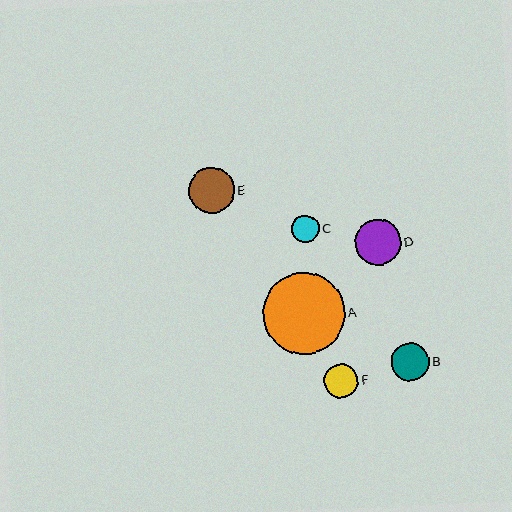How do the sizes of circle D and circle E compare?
Circle D and circle E are approximately the same size.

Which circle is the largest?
Circle A is the largest with a size of approximately 82 pixels.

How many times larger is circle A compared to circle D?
Circle A is approximately 1.8 times the size of circle D.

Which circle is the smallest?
Circle C is the smallest with a size of approximately 28 pixels.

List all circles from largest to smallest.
From largest to smallest: A, D, E, B, F, C.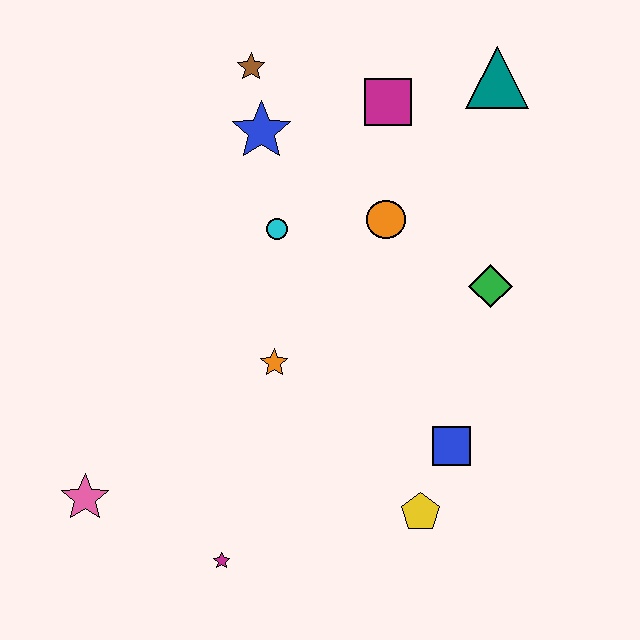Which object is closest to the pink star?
The magenta star is closest to the pink star.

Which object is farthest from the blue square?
The brown star is farthest from the blue square.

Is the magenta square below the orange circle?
No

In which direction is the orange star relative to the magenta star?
The orange star is above the magenta star.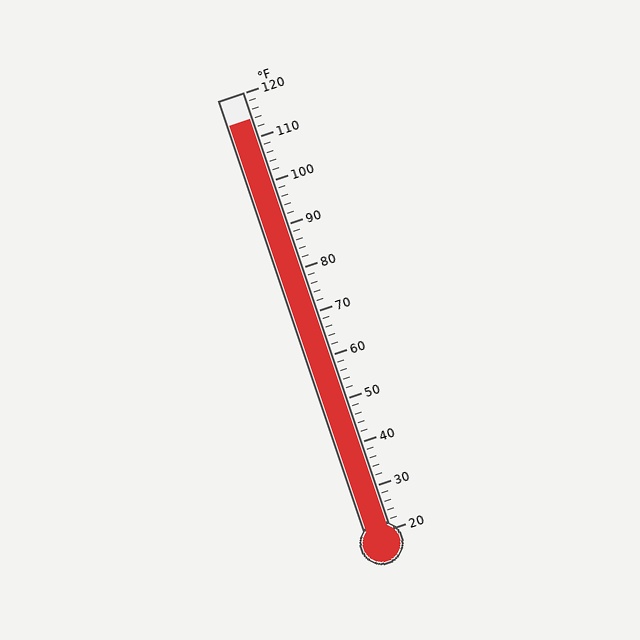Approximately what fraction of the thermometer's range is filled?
The thermometer is filled to approximately 95% of its range.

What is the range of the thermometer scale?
The thermometer scale ranges from 20°F to 120°F.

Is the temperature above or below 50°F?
The temperature is above 50°F.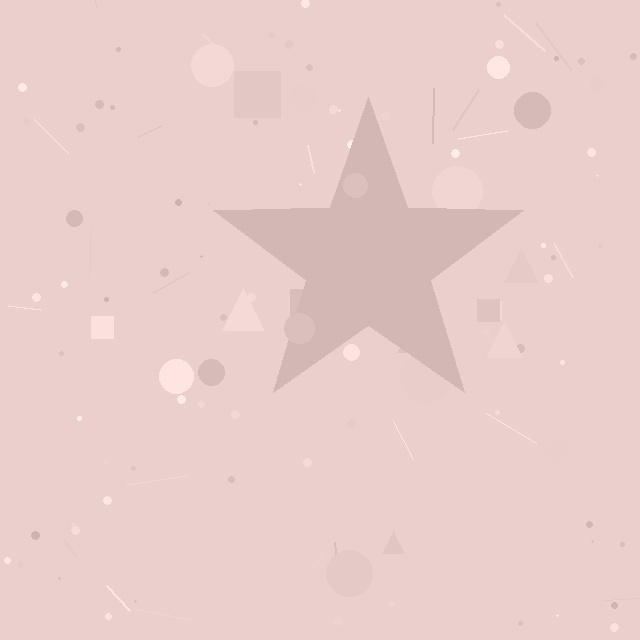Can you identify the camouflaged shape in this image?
The camouflaged shape is a star.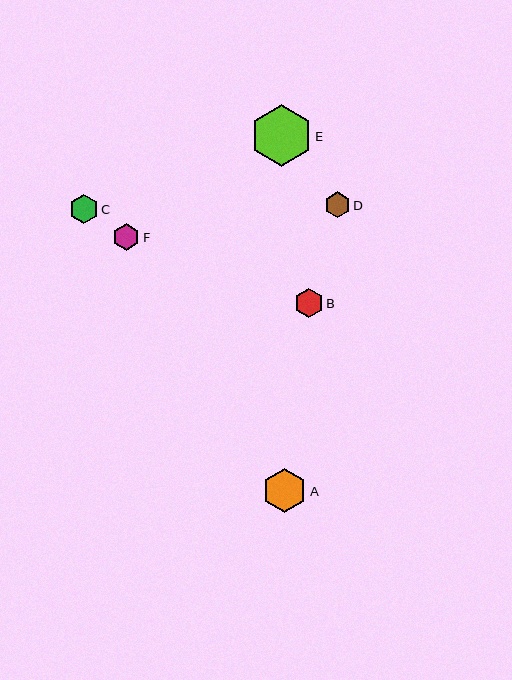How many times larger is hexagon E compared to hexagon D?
Hexagon E is approximately 2.4 times the size of hexagon D.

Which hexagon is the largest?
Hexagon E is the largest with a size of approximately 61 pixels.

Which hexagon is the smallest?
Hexagon D is the smallest with a size of approximately 26 pixels.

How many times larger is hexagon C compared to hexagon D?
Hexagon C is approximately 1.1 times the size of hexagon D.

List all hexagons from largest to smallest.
From largest to smallest: E, A, C, B, F, D.